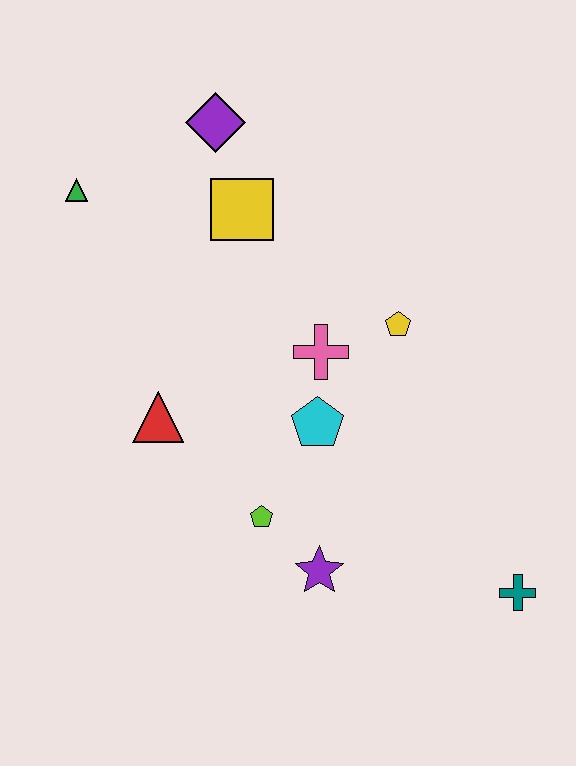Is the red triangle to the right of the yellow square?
No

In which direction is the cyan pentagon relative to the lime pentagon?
The cyan pentagon is above the lime pentagon.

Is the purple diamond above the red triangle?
Yes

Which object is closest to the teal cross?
The purple star is closest to the teal cross.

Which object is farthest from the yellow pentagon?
The green triangle is farthest from the yellow pentagon.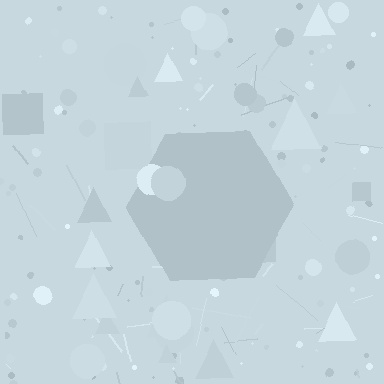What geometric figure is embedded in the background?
A hexagon is embedded in the background.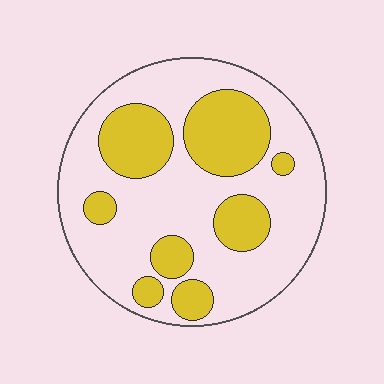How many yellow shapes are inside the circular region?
8.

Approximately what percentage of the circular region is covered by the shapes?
Approximately 30%.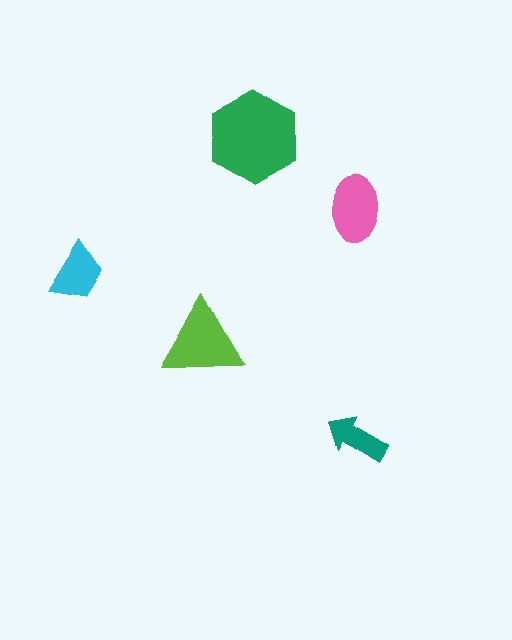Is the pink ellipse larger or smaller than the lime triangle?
Smaller.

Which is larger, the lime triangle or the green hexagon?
The green hexagon.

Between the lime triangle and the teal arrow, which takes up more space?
The lime triangle.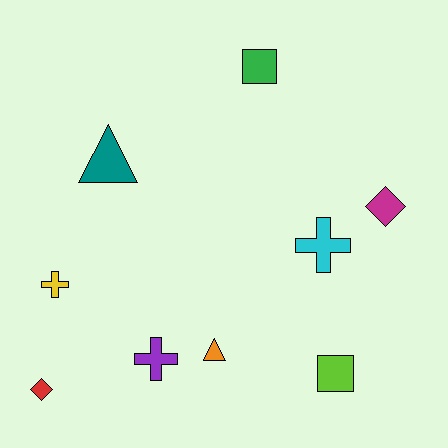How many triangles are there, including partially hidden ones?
There are 2 triangles.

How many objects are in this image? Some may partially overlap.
There are 9 objects.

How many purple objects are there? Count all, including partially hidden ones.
There is 1 purple object.